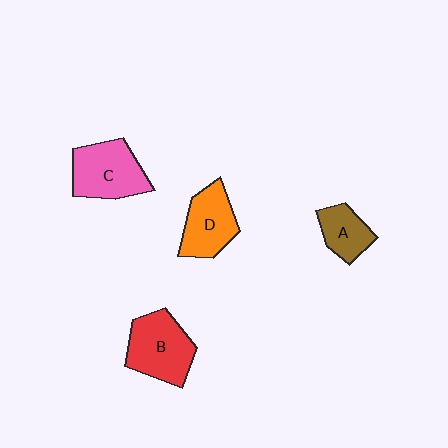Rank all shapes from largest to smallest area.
From largest to smallest: B (red), C (pink), D (orange), A (brown).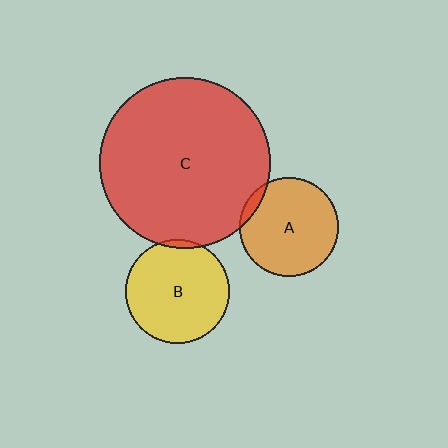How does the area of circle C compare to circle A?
Approximately 3.0 times.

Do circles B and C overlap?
Yes.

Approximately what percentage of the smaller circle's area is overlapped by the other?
Approximately 5%.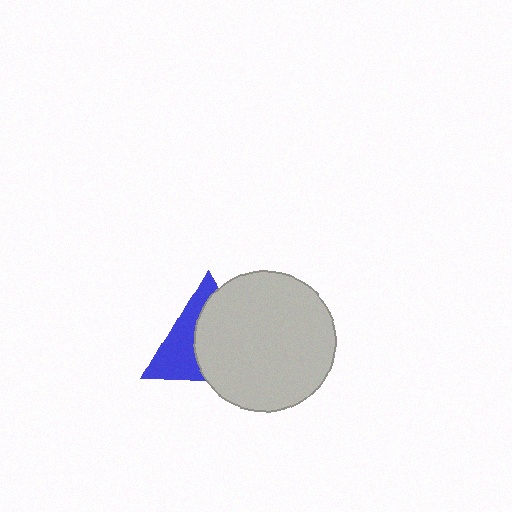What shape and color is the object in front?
The object in front is a light gray circle.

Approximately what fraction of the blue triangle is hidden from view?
Roughly 57% of the blue triangle is hidden behind the light gray circle.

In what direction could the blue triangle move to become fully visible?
The blue triangle could move left. That would shift it out from behind the light gray circle entirely.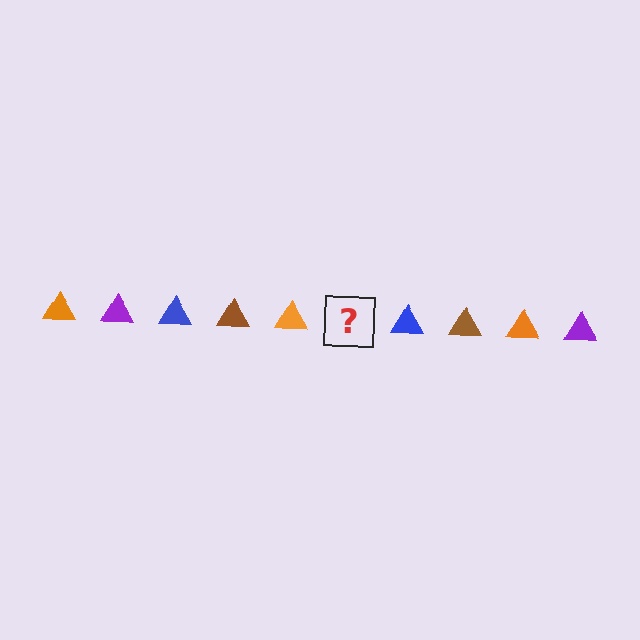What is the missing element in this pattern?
The missing element is a purple triangle.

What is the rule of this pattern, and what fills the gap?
The rule is that the pattern cycles through orange, purple, blue, brown triangles. The gap should be filled with a purple triangle.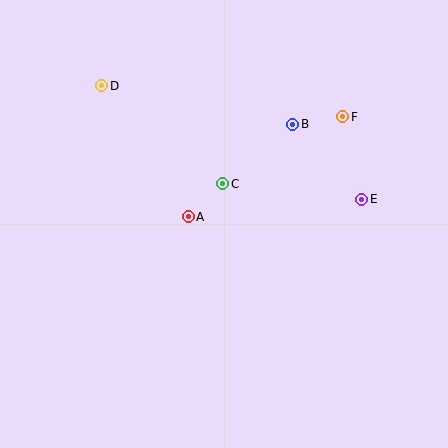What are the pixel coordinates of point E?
Point E is at (362, 199).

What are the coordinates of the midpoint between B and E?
The midpoint between B and E is at (327, 162).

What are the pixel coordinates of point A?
Point A is at (188, 217).